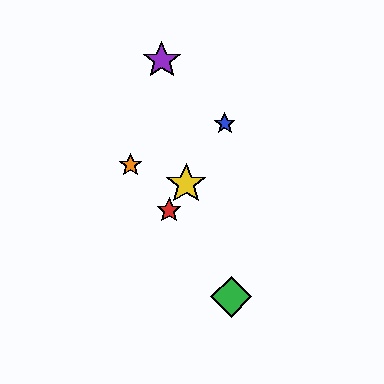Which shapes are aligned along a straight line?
The red star, the blue star, the yellow star are aligned along a straight line.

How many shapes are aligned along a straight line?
3 shapes (the red star, the blue star, the yellow star) are aligned along a straight line.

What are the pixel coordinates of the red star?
The red star is at (169, 210).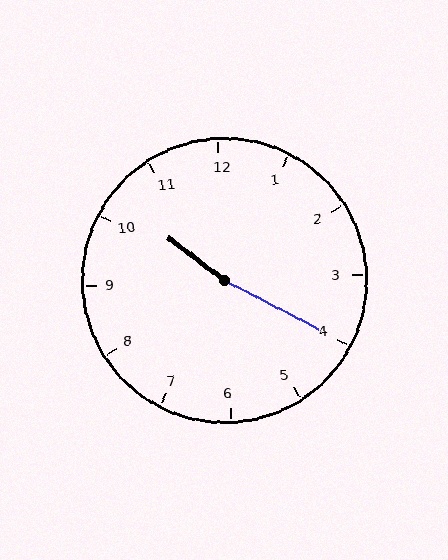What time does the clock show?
10:20.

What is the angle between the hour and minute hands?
Approximately 170 degrees.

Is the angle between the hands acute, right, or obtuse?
It is obtuse.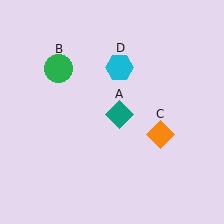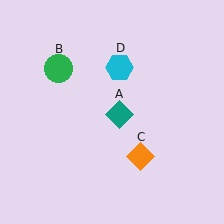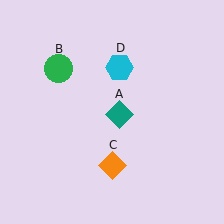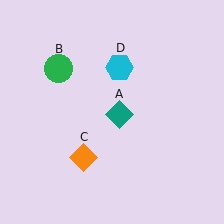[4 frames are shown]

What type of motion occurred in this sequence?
The orange diamond (object C) rotated clockwise around the center of the scene.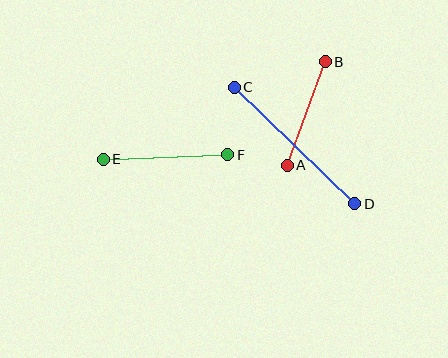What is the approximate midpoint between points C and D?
The midpoint is at approximately (294, 145) pixels.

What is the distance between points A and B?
The distance is approximately 111 pixels.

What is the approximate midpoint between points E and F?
The midpoint is at approximately (165, 157) pixels.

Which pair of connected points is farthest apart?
Points C and D are farthest apart.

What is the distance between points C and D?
The distance is approximately 168 pixels.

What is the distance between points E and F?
The distance is approximately 124 pixels.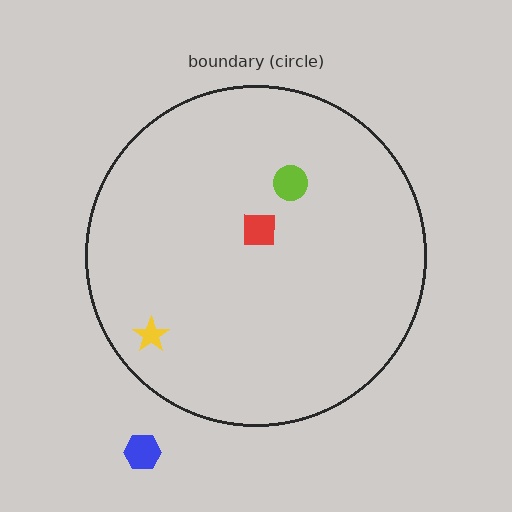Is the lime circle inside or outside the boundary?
Inside.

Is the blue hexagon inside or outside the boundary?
Outside.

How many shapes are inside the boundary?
3 inside, 1 outside.